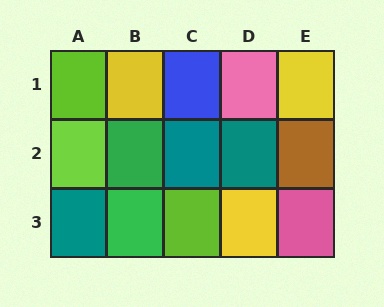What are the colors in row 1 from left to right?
Lime, yellow, blue, pink, yellow.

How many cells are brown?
1 cell is brown.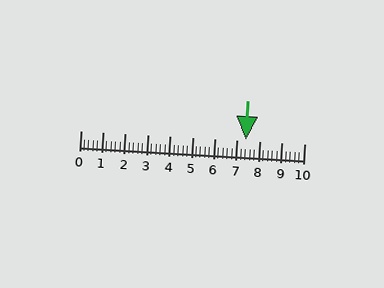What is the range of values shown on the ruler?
The ruler shows values from 0 to 10.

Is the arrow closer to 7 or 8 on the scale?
The arrow is closer to 7.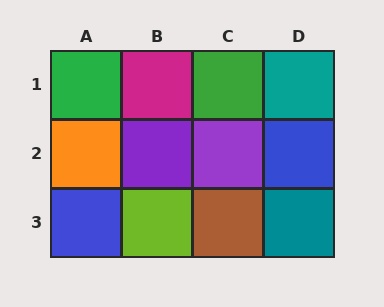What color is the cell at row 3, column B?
Lime.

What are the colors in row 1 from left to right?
Green, magenta, green, teal.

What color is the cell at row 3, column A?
Blue.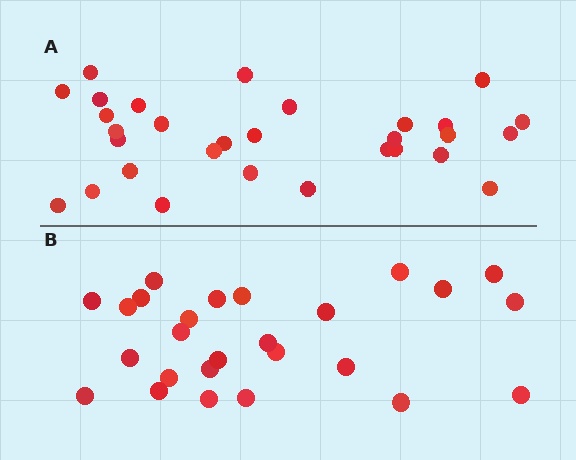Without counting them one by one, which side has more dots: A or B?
Region A (the top region) has more dots.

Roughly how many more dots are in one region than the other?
Region A has about 4 more dots than region B.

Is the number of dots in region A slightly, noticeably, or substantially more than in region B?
Region A has only slightly more — the two regions are fairly close. The ratio is roughly 1.2 to 1.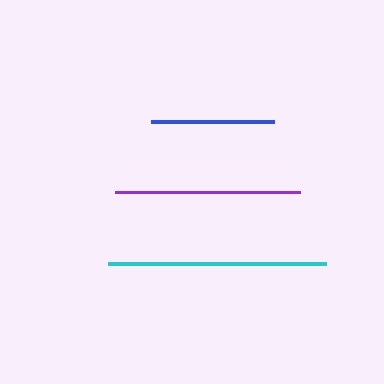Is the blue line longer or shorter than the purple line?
The purple line is longer than the blue line.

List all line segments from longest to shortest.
From longest to shortest: cyan, purple, blue.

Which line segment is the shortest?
The blue line is the shortest at approximately 123 pixels.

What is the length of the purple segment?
The purple segment is approximately 184 pixels long.